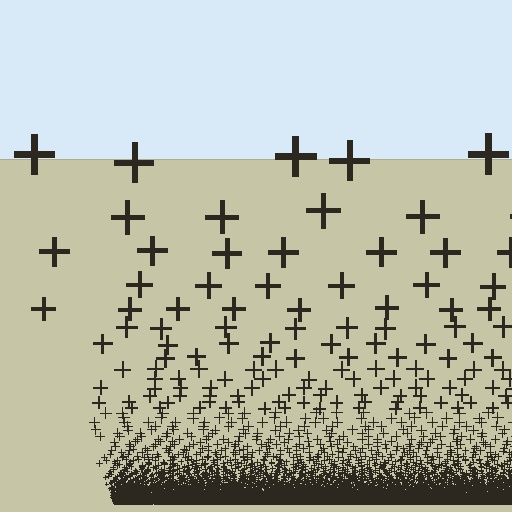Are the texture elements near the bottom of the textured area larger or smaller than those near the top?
Smaller. The gradient is inverted — elements near the bottom are smaller and denser.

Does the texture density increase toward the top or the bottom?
Density increases toward the bottom.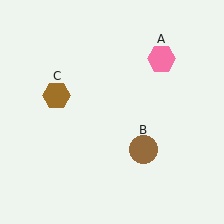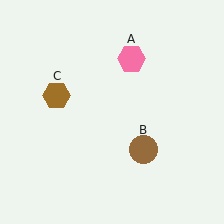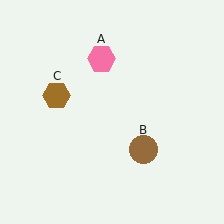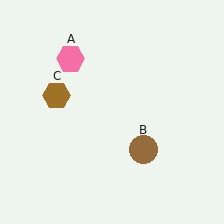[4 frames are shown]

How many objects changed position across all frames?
1 object changed position: pink hexagon (object A).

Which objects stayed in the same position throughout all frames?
Brown circle (object B) and brown hexagon (object C) remained stationary.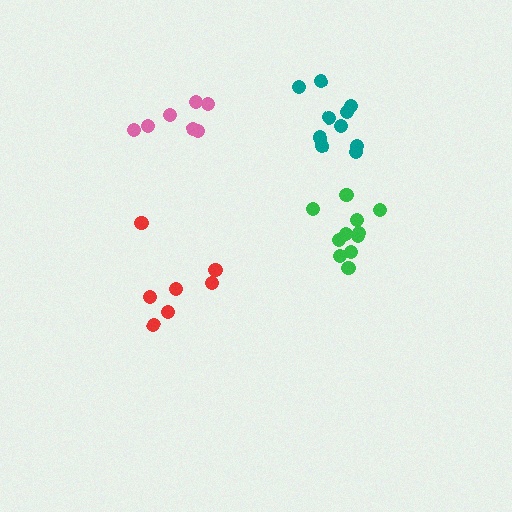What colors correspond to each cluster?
The clusters are colored: red, green, pink, teal.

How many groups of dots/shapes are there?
There are 4 groups.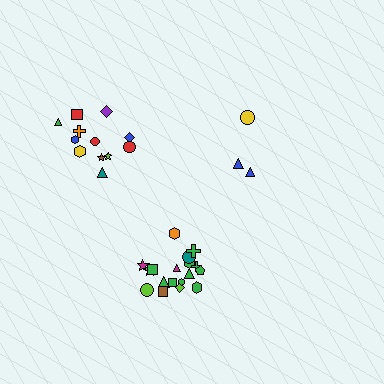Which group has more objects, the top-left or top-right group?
The top-left group.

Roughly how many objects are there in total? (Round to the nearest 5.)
Roughly 35 objects in total.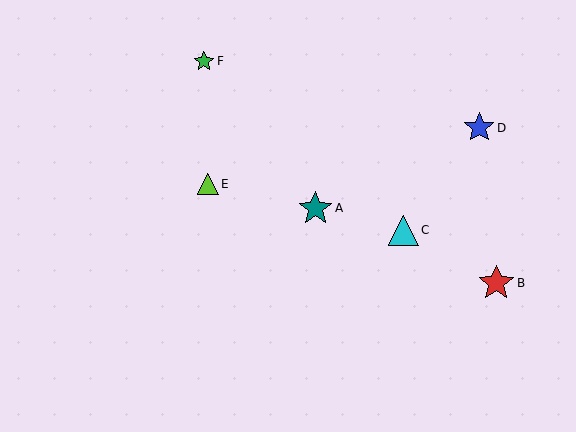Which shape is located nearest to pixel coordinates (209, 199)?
The lime triangle (labeled E) at (208, 184) is nearest to that location.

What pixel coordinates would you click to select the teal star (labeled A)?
Click at (315, 208) to select the teal star A.